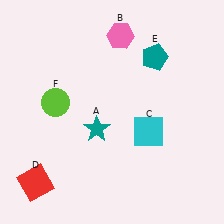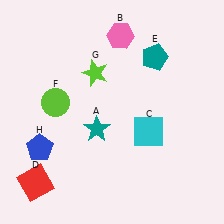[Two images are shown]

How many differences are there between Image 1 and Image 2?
There are 2 differences between the two images.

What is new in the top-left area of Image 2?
A lime star (G) was added in the top-left area of Image 2.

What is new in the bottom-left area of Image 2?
A blue pentagon (H) was added in the bottom-left area of Image 2.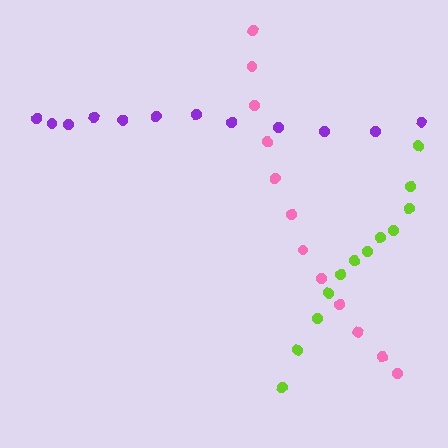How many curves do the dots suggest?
There are 3 distinct paths.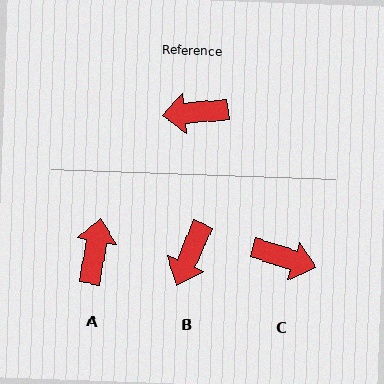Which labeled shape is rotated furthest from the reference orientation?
C, about 157 degrees away.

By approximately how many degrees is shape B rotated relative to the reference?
Approximately 62 degrees counter-clockwise.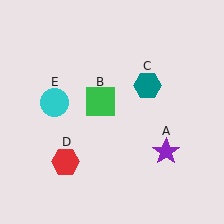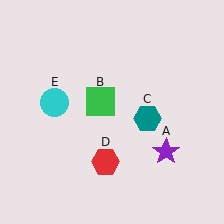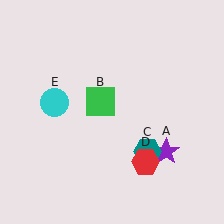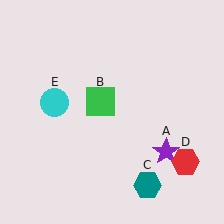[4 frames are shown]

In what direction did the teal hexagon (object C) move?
The teal hexagon (object C) moved down.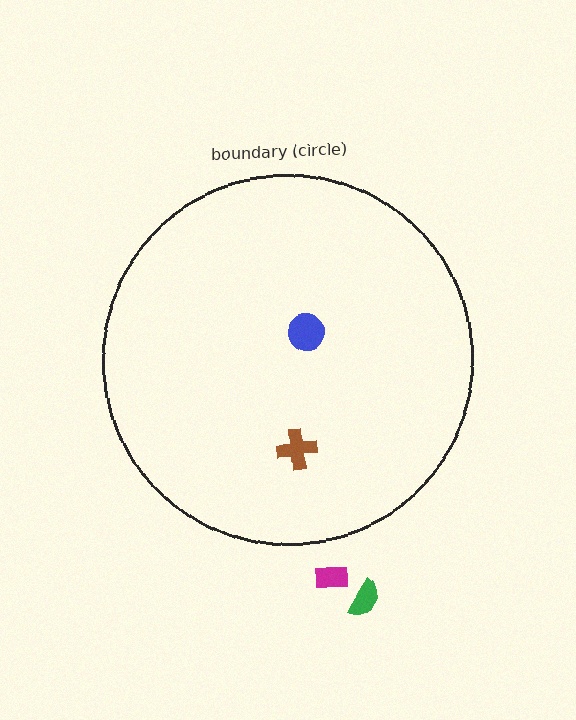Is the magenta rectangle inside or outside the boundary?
Outside.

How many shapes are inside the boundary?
2 inside, 2 outside.